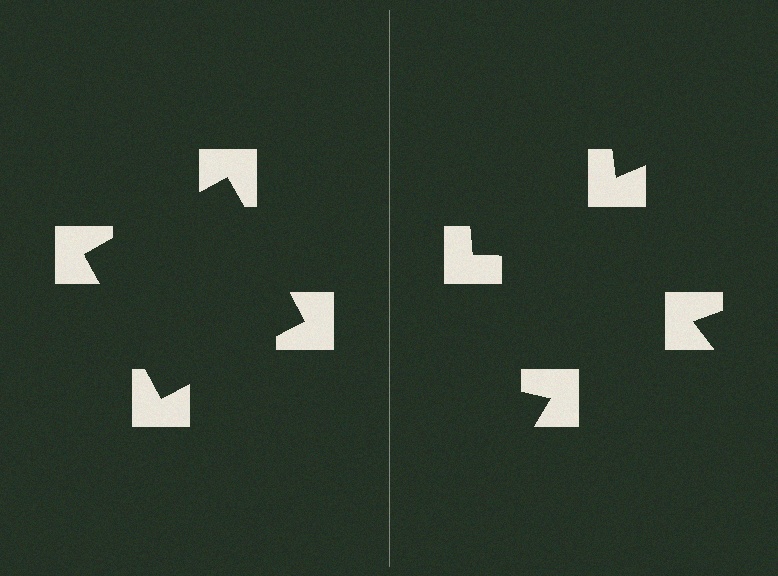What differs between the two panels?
The notched squares are positioned identically on both sides; only the wedge orientations differ. On the left they align to a square; on the right they are misaligned.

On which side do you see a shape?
An illusory square appears on the left side. On the right side the wedge cuts are rotated, so no coherent shape forms.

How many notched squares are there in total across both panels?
8 — 4 on each side.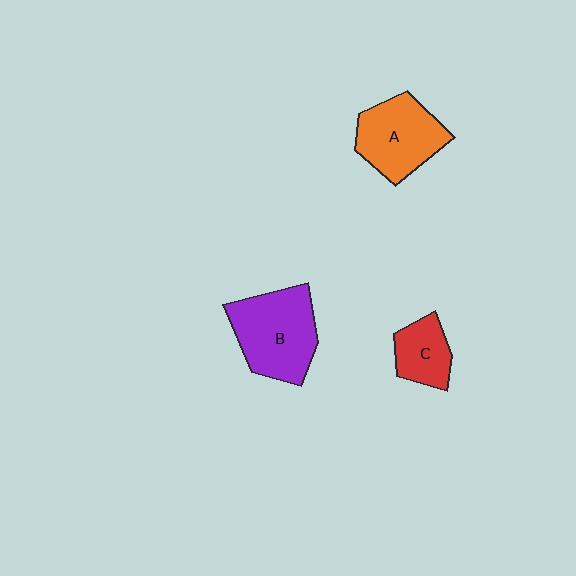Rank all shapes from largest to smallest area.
From largest to smallest: B (purple), A (orange), C (red).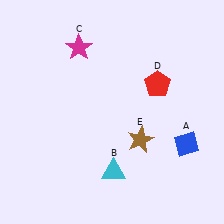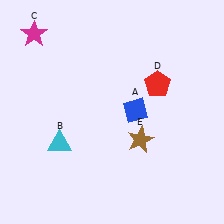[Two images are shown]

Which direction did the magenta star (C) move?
The magenta star (C) moved left.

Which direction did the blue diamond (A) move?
The blue diamond (A) moved left.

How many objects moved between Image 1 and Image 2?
3 objects moved between the two images.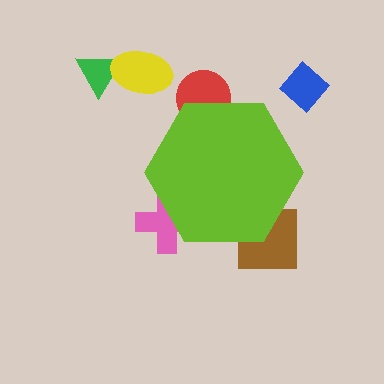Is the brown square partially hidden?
Yes, the brown square is partially hidden behind the lime hexagon.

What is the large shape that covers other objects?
A lime hexagon.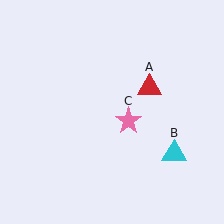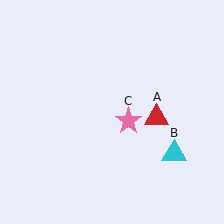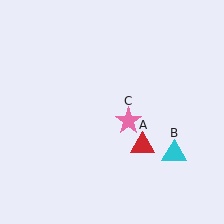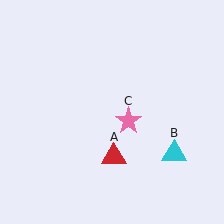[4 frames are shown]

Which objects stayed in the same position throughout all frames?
Cyan triangle (object B) and pink star (object C) remained stationary.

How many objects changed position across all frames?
1 object changed position: red triangle (object A).